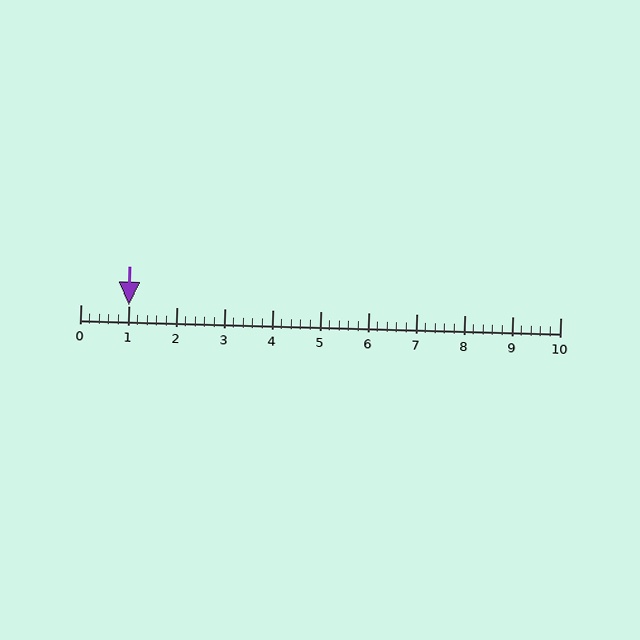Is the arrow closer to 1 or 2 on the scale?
The arrow is closer to 1.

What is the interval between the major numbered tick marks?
The major tick marks are spaced 1 units apart.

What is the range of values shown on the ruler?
The ruler shows values from 0 to 10.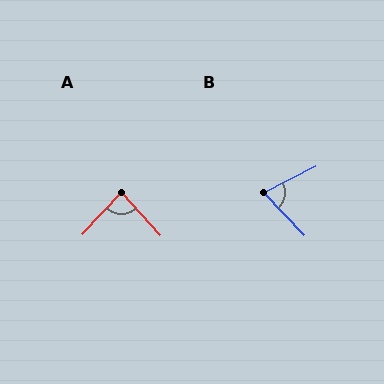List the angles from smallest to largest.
B (73°), A (85°).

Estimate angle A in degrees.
Approximately 85 degrees.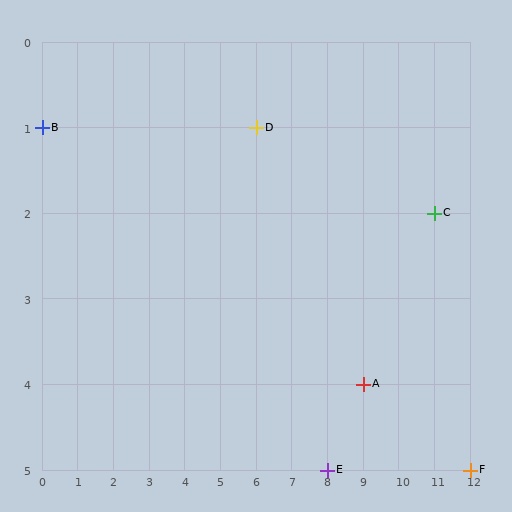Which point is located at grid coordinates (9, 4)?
Point A is at (9, 4).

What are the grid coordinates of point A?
Point A is at grid coordinates (9, 4).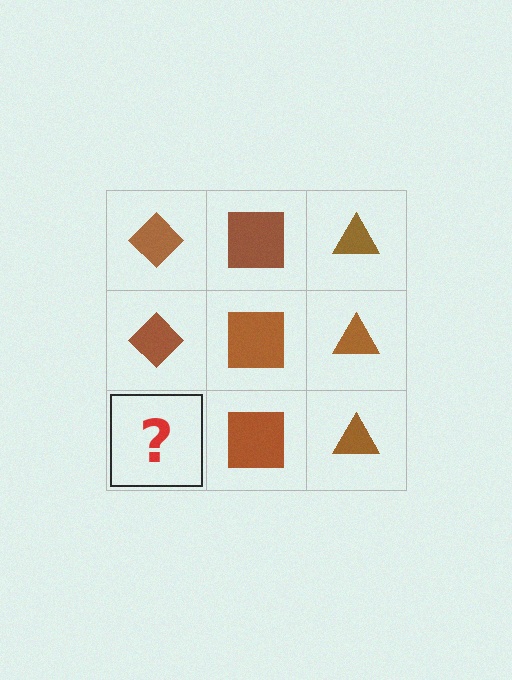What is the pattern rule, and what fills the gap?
The rule is that each column has a consistent shape. The gap should be filled with a brown diamond.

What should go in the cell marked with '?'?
The missing cell should contain a brown diamond.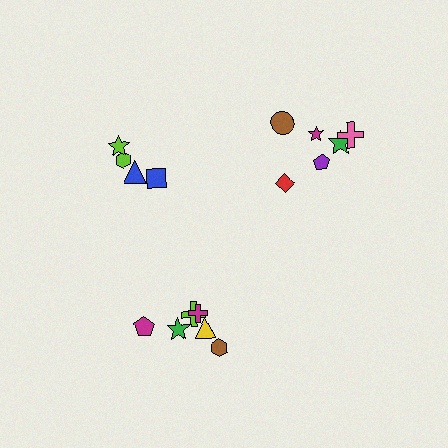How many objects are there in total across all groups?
There are 16 objects.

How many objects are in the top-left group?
There are 4 objects.